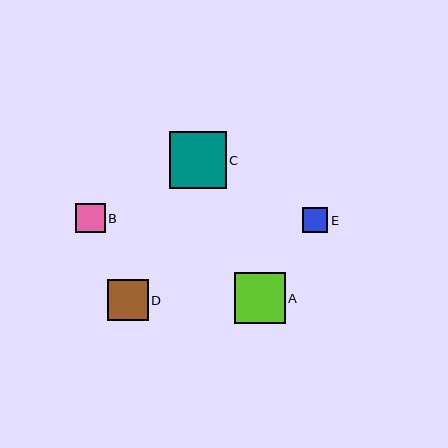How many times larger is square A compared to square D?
Square A is approximately 1.2 times the size of square D.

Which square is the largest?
Square C is the largest with a size of approximately 57 pixels.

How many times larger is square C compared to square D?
Square C is approximately 1.4 times the size of square D.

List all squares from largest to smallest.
From largest to smallest: C, A, D, B, E.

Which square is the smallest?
Square E is the smallest with a size of approximately 25 pixels.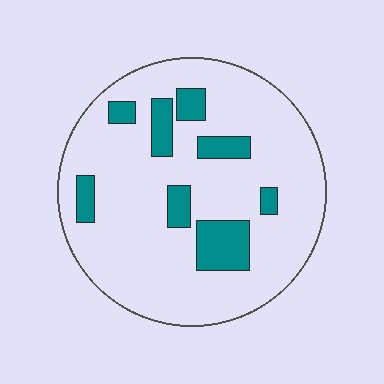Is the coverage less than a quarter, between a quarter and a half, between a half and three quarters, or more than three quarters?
Less than a quarter.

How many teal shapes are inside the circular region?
8.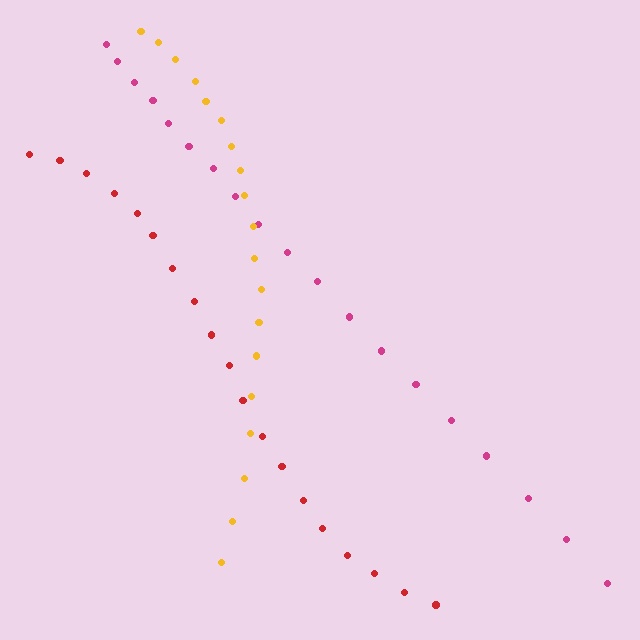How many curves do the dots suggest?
There are 3 distinct paths.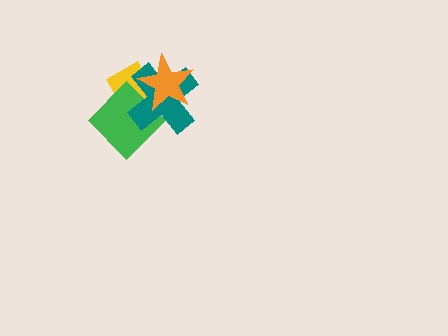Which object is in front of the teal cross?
The orange star is in front of the teal cross.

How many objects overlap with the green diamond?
3 objects overlap with the green diamond.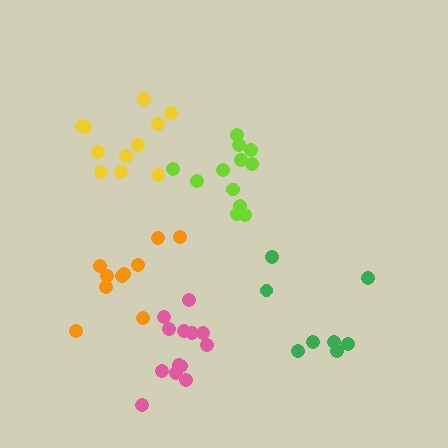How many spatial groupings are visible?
There are 5 spatial groupings.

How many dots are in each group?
Group 1: 12 dots, Group 2: 8 dots, Group 3: 10 dots, Group 4: 13 dots, Group 5: 11 dots (54 total).